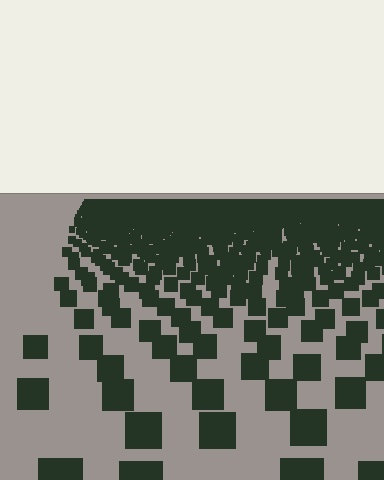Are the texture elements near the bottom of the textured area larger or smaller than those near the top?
Larger. Near the bottom, elements are closer to the viewer and appear at a bigger on-screen size.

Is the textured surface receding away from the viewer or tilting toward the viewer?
The surface is receding away from the viewer. Texture elements get smaller and denser toward the top.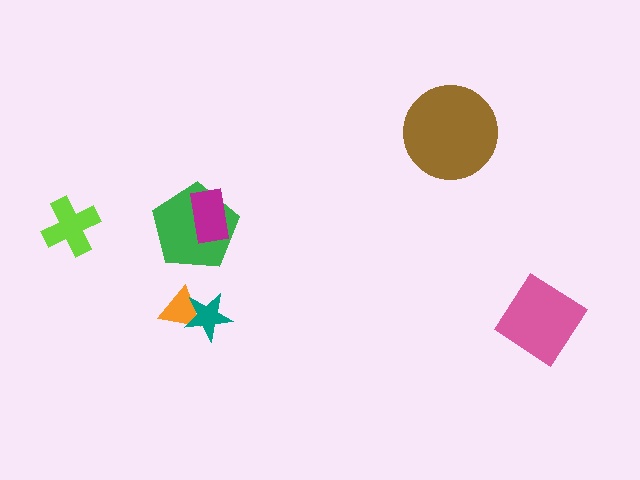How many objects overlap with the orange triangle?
1 object overlaps with the orange triangle.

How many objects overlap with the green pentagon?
1 object overlaps with the green pentagon.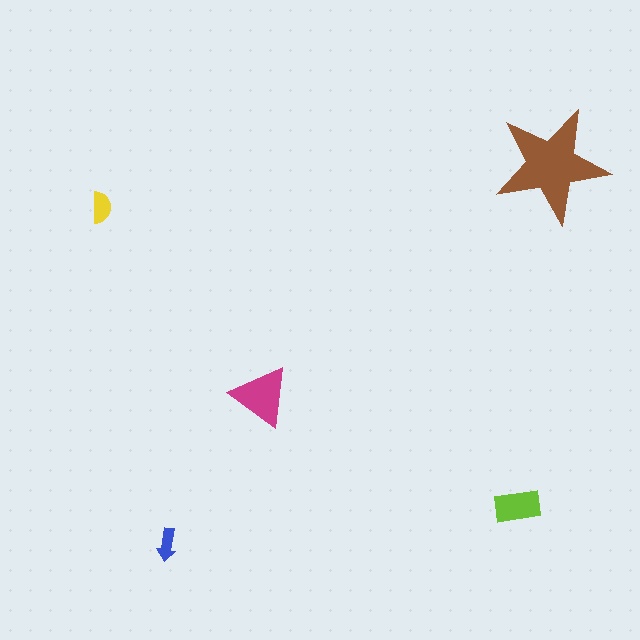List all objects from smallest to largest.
The blue arrow, the yellow semicircle, the lime rectangle, the magenta triangle, the brown star.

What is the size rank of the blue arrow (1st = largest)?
5th.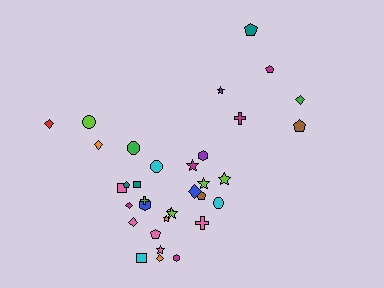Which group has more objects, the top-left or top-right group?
The top-right group.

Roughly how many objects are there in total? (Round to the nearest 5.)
Roughly 35 objects in total.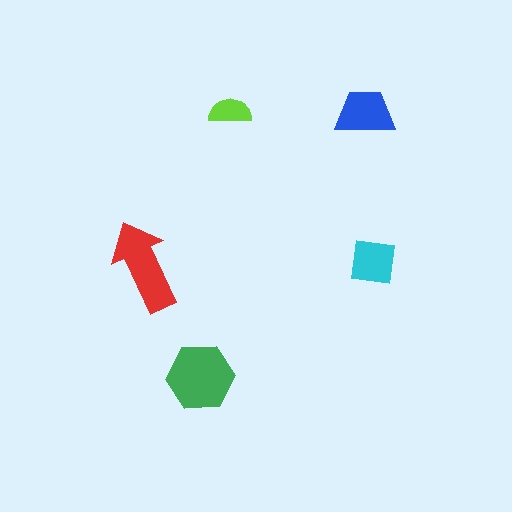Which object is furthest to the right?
The cyan square is rightmost.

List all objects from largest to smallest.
The green hexagon, the red arrow, the blue trapezoid, the cyan square, the lime semicircle.